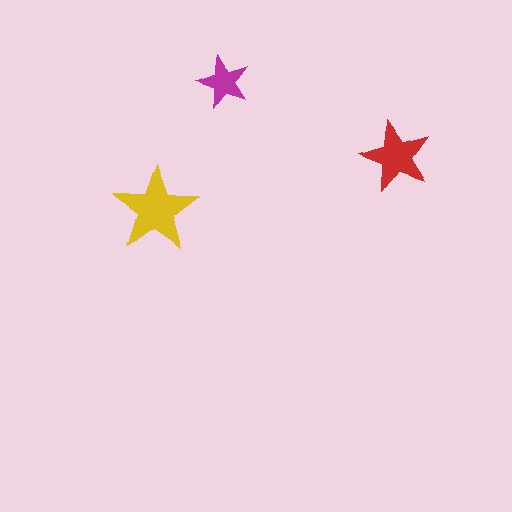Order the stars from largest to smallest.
the yellow one, the red one, the magenta one.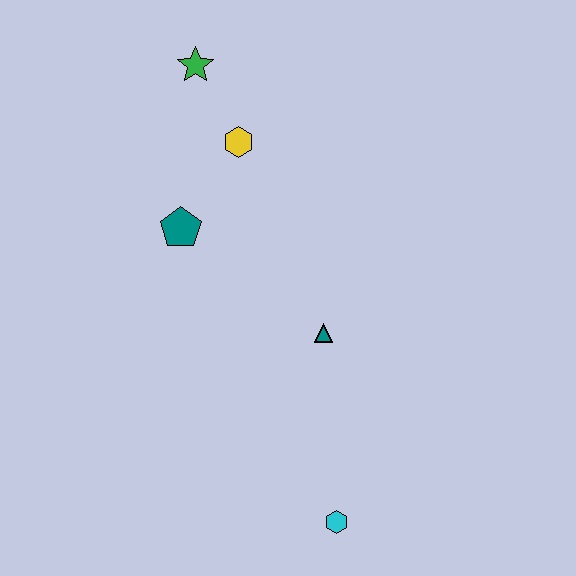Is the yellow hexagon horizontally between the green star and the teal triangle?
Yes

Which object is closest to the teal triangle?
The teal pentagon is closest to the teal triangle.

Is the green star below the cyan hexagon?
No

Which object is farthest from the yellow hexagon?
The cyan hexagon is farthest from the yellow hexagon.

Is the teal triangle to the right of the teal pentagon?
Yes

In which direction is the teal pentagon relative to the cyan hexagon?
The teal pentagon is above the cyan hexagon.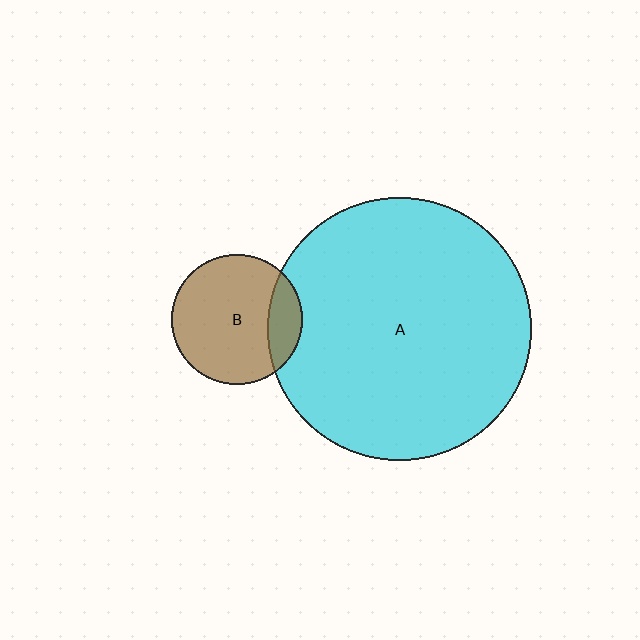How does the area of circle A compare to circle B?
Approximately 4.1 times.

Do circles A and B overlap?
Yes.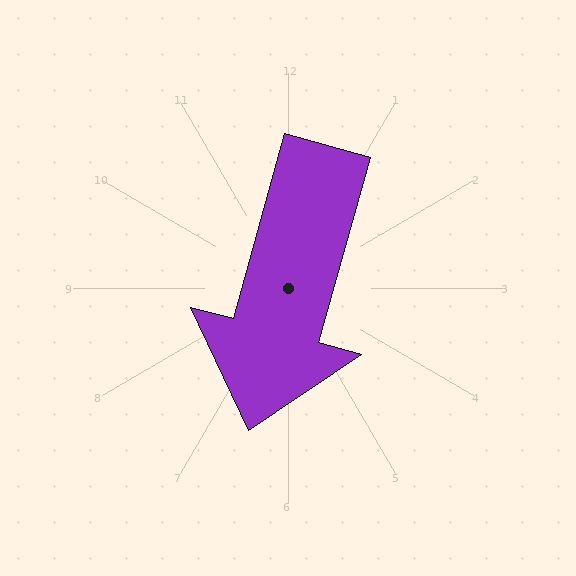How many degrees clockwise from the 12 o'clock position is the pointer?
Approximately 195 degrees.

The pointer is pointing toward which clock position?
Roughly 7 o'clock.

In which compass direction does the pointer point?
South.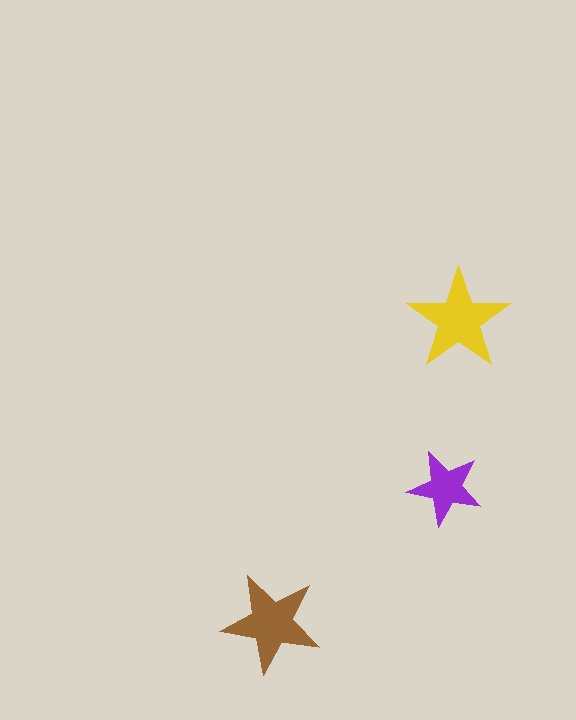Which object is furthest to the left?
The brown star is leftmost.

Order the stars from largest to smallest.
the yellow one, the brown one, the purple one.